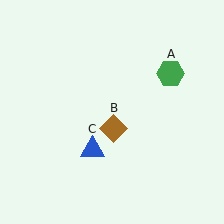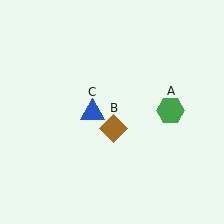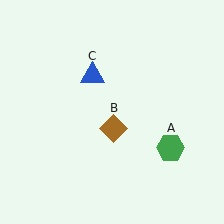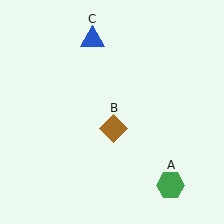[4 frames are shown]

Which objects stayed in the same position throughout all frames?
Brown diamond (object B) remained stationary.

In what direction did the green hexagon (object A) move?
The green hexagon (object A) moved down.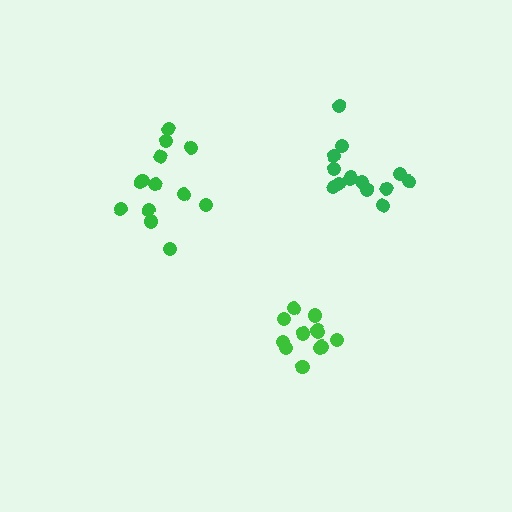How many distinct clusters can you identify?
There are 3 distinct clusters.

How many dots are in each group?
Group 1: 13 dots, Group 2: 14 dots, Group 3: 13 dots (40 total).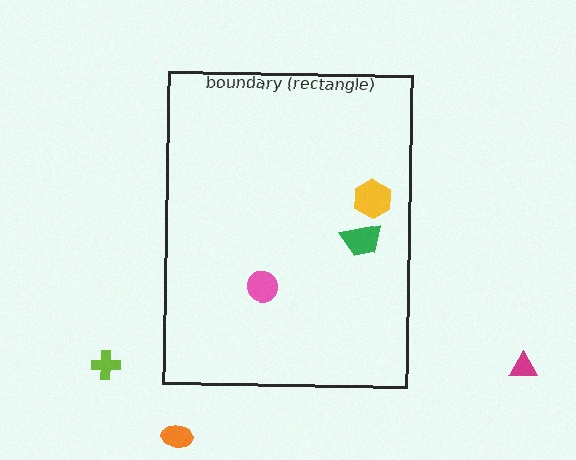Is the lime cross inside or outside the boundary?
Outside.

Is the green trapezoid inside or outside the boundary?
Inside.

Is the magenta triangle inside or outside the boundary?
Outside.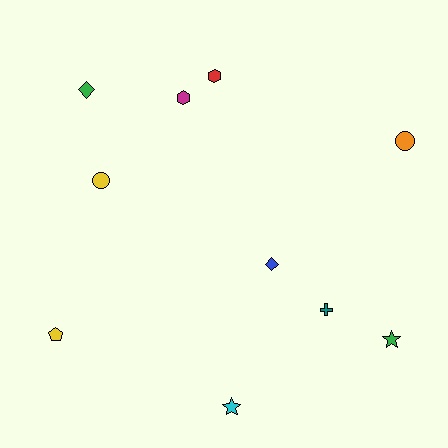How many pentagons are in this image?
There is 1 pentagon.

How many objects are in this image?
There are 10 objects.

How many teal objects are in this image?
There is 1 teal object.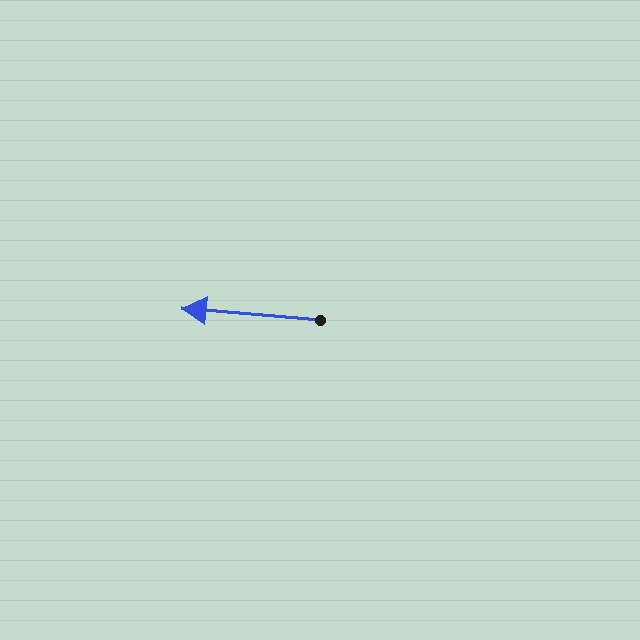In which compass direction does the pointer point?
West.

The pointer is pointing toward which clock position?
Roughly 9 o'clock.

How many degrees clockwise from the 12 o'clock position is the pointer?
Approximately 275 degrees.